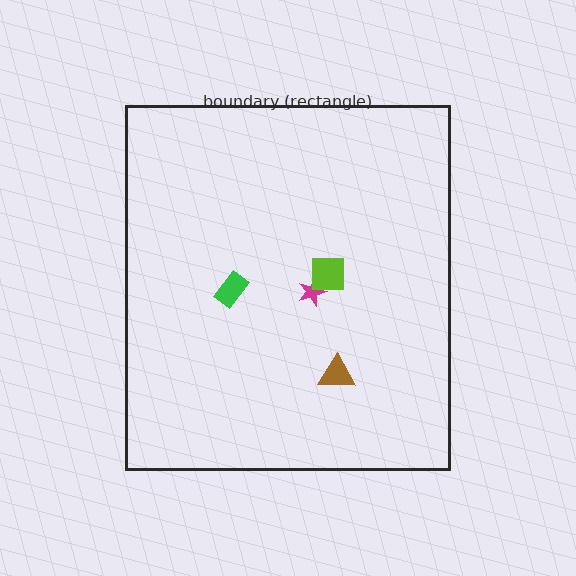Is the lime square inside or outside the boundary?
Inside.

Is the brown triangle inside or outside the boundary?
Inside.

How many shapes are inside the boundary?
4 inside, 0 outside.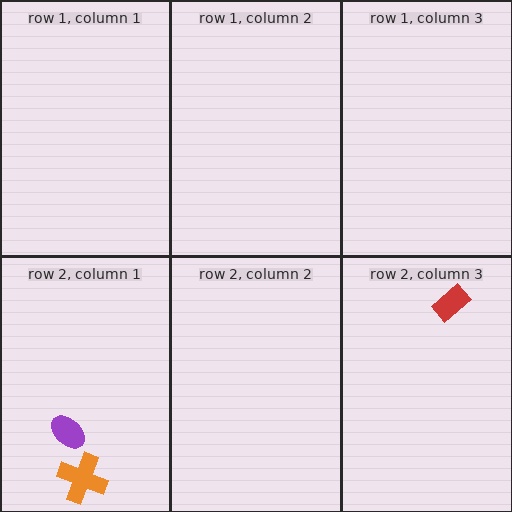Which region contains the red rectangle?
The row 2, column 3 region.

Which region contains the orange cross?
The row 2, column 1 region.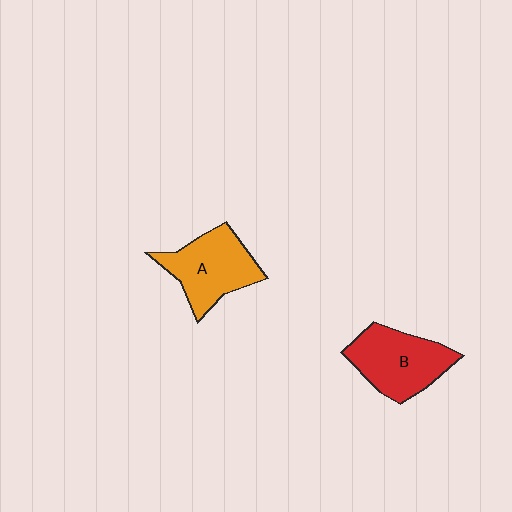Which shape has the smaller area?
Shape A (orange).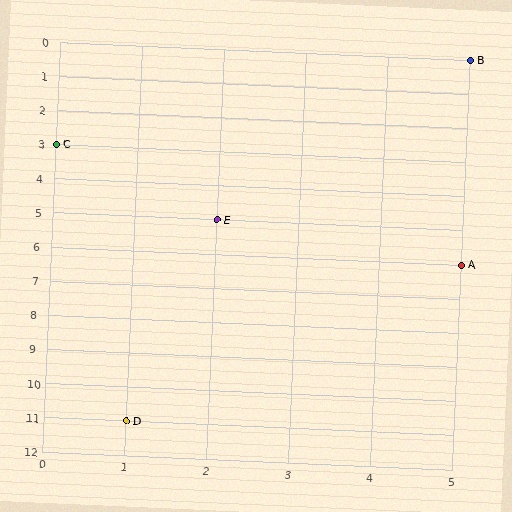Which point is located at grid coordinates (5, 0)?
Point B is at (5, 0).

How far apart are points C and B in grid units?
Points C and B are 5 columns and 3 rows apart (about 5.8 grid units diagonally).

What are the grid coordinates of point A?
Point A is at grid coordinates (5, 6).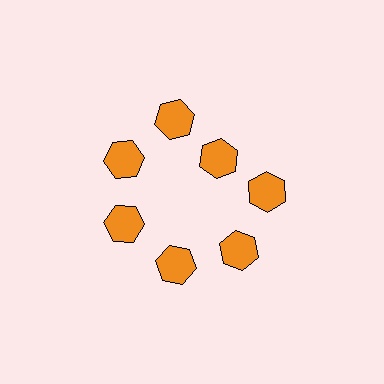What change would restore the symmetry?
The symmetry would be restored by moving it outward, back onto the ring so that all 7 hexagons sit at equal angles and equal distance from the center.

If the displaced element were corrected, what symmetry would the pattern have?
It would have 7-fold rotational symmetry — the pattern would map onto itself every 51 degrees.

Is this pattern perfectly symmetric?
No. The 7 orange hexagons are arranged in a ring, but one element near the 1 o'clock position is pulled inward toward the center, breaking the 7-fold rotational symmetry.